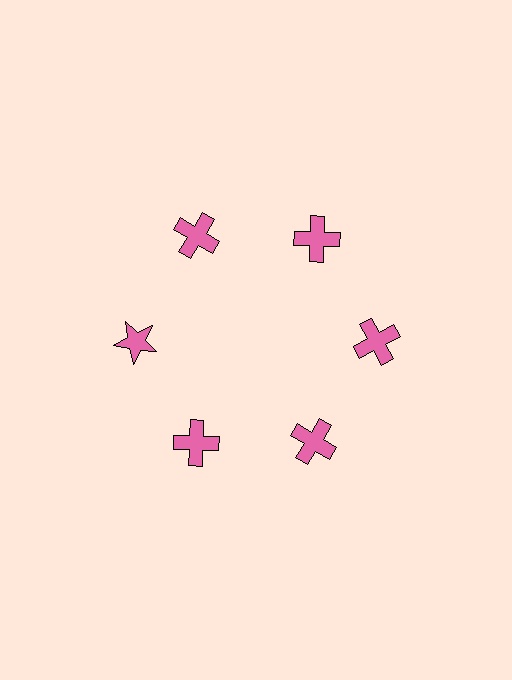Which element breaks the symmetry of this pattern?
The pink star at roughly the 9 o'clock position breaks the symmetry. All other shapes are pink crosses.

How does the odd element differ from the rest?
It has a different shape: star instead of cross.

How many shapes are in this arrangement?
There are 6 shapes arranged in a ring pattern.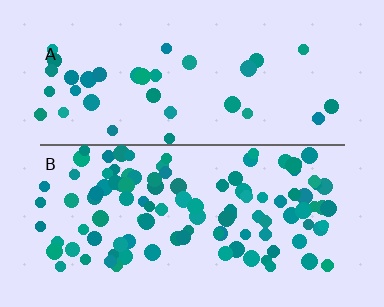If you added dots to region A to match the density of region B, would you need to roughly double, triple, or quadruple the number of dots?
Approximately triple.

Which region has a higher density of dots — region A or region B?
B (the bottom).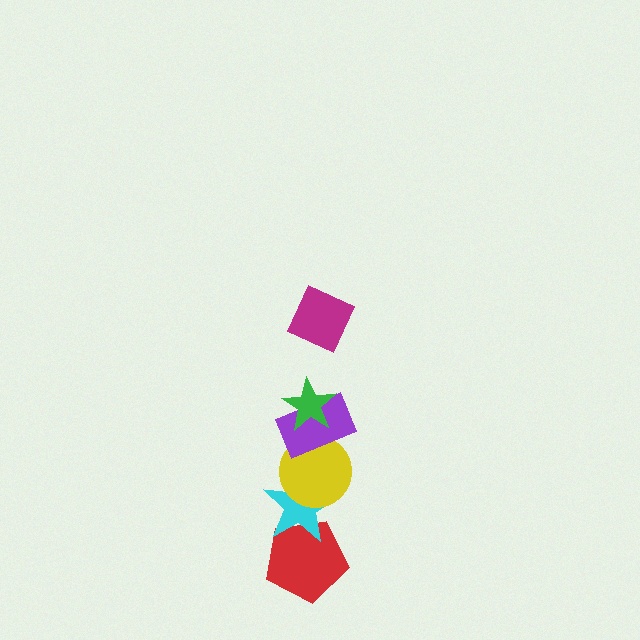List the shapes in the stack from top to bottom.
From top to bottom: the magenta diamond, the green star, the purple rectangle, the yellow circle, the cyan star, the red pentagon.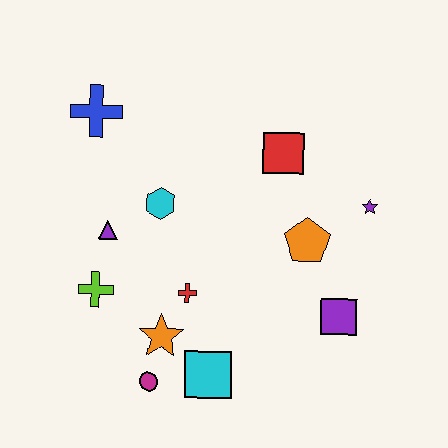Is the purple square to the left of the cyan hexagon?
No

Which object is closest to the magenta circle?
The orange star is closest to the magenta circle.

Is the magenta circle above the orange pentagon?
No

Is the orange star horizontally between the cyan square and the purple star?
No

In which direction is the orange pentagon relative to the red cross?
The orange pentagon is to the right of the red cross.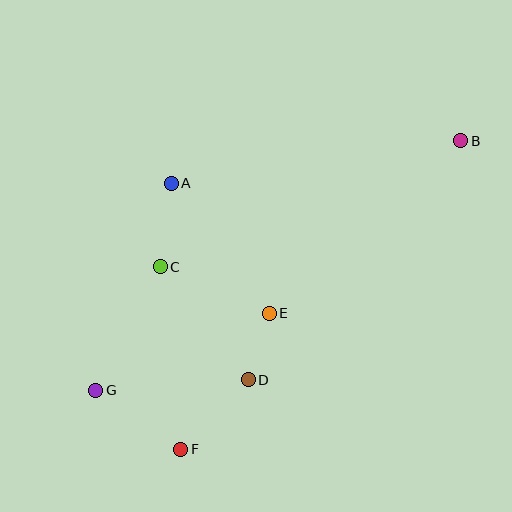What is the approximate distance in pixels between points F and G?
The distance between F and G is approximately 103 pixels.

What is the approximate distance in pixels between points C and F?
The distance between C and F is approximately 184 pixels.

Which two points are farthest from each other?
Points B and G are farthest from each other.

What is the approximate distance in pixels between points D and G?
The distance between D and G is approximately 153 pixels.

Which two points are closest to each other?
Points D and E are closest to each other.